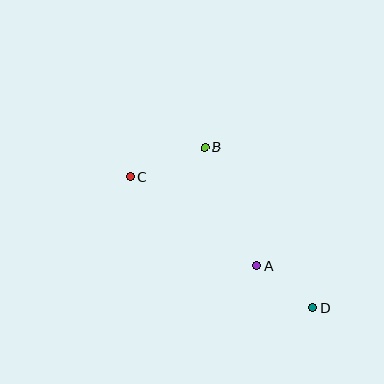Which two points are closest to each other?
Points A and D are closest to each other.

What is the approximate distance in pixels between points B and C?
The distance between B and C is approximately 80 pixels.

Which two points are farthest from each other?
Points C and D are farthest from each other.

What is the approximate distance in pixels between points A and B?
The distance between A and B is approximately 129 pixels.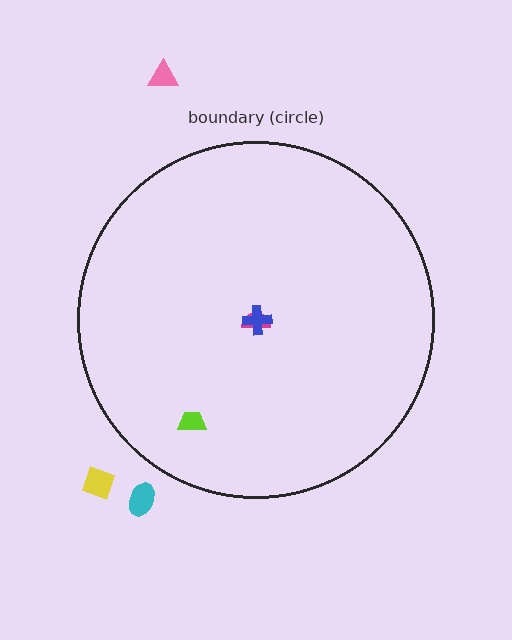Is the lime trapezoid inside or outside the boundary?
Inside.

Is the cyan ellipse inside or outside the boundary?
Outside.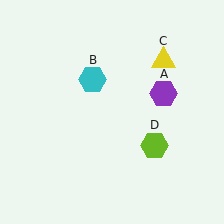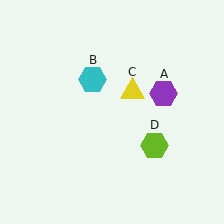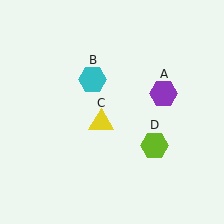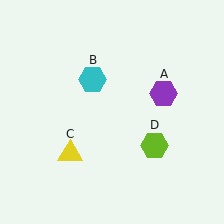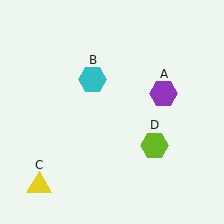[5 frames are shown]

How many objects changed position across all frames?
1 object changed position: yellow triangle (object C).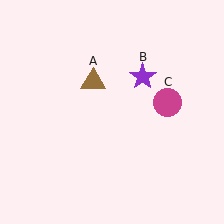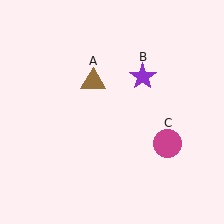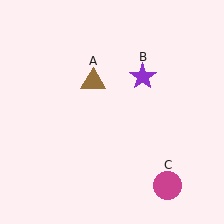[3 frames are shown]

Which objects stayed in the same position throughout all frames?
Brown triangle (object A) and purple star (object B) remained stationary.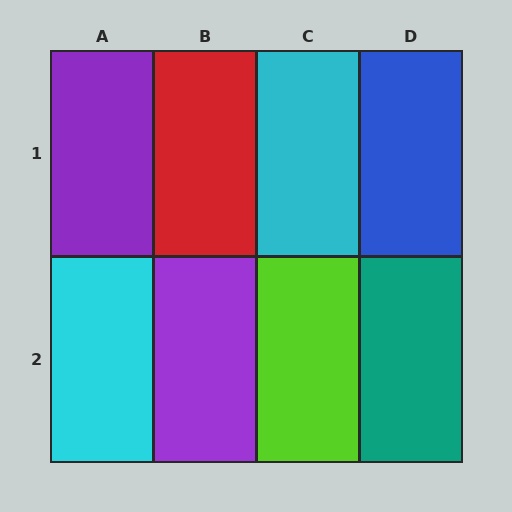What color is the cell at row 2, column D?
Teal.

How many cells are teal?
1 cell is teal.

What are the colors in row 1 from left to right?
Purple, red, cyan, blue.